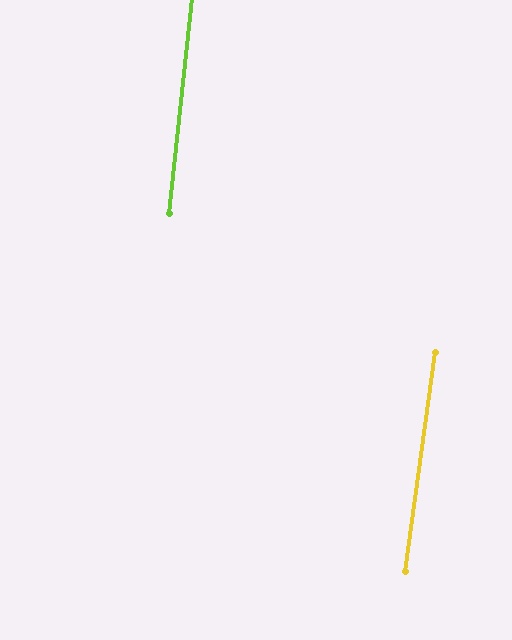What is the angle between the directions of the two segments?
Approximately 2 degrees.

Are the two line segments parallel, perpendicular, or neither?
Parallel — their directions differ by only 1.8°.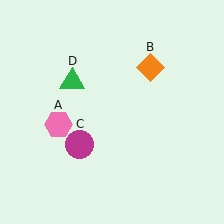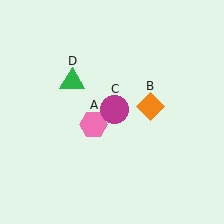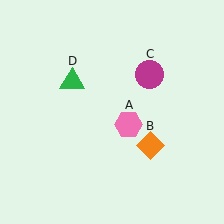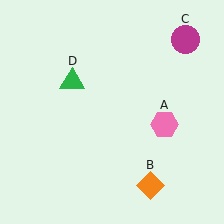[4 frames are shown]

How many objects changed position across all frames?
3 objects changed position: pink hexagon (object A), orange diamond (object B), magenta circle (object C).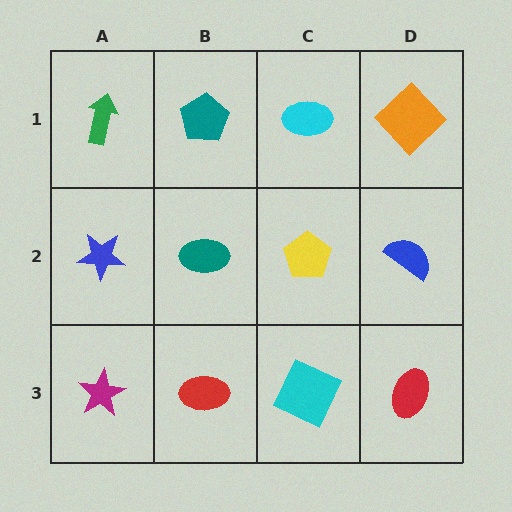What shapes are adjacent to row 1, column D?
A blue semicircle (row 2, column D), a cyan ellipse (row 1, column C).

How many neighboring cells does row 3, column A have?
2.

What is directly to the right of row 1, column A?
A teal pentagon.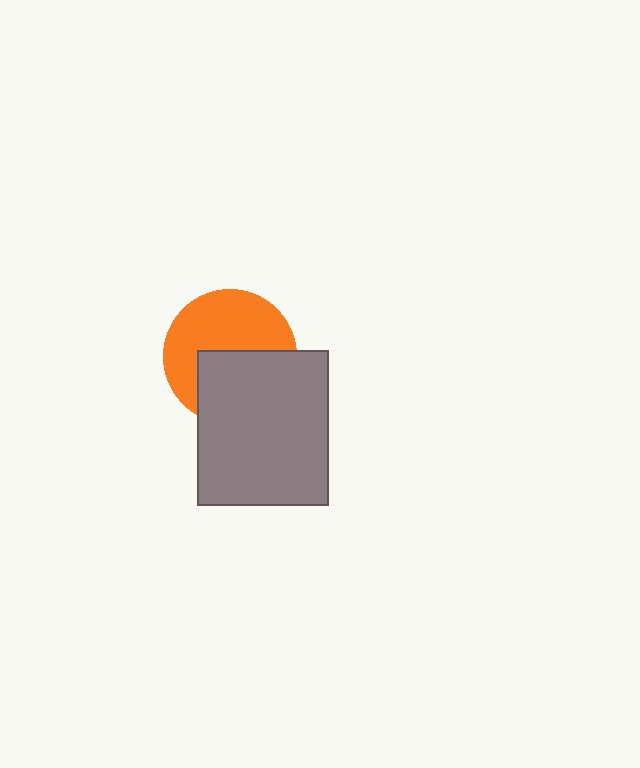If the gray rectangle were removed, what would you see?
You would see the complete orange circle.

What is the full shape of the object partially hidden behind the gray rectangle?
The partially hidden object is an orange circle.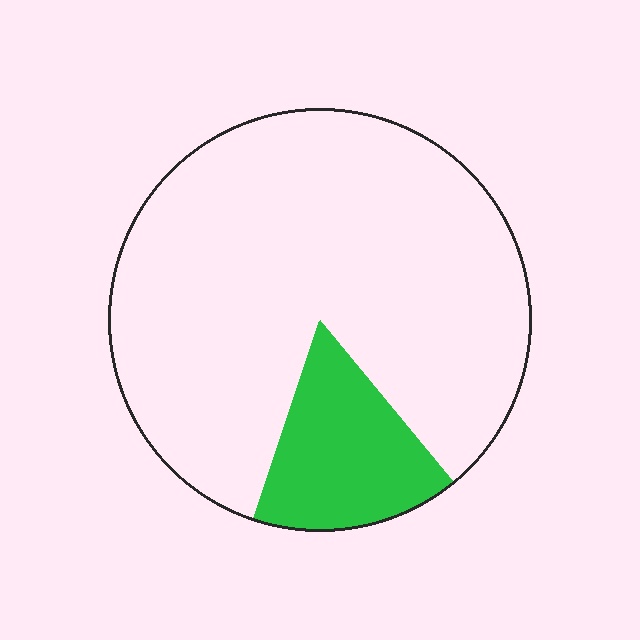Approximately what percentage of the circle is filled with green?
Approximately 15%.